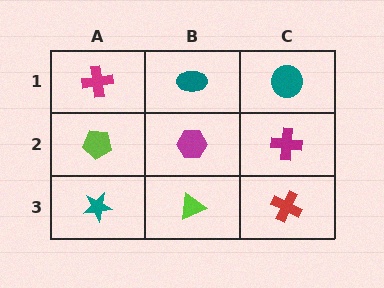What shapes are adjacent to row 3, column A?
A lime pentagon (row 2, column A), a lime triangle (row 3, column B).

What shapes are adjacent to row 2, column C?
A teal circle (row 1, column C), a red cross (row 3, column C), a magenta hexagon (row 2, column B).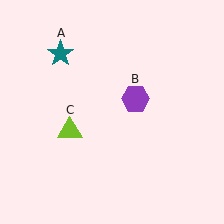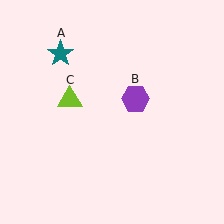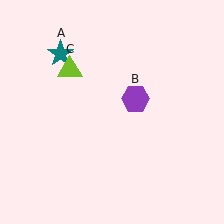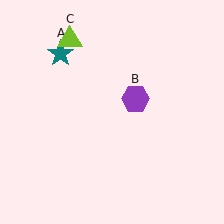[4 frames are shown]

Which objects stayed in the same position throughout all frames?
Teal star (object A) and purple hexagon (object B) remained stationary.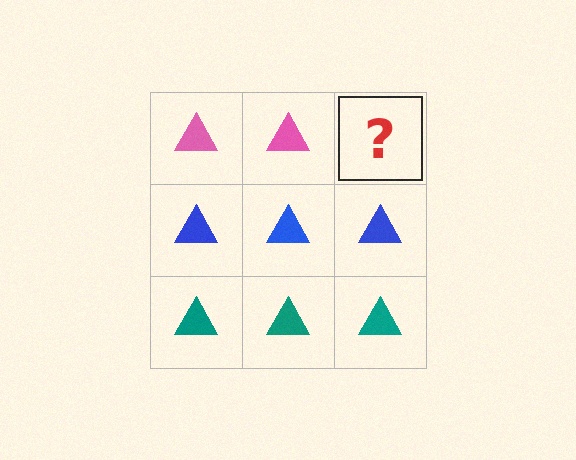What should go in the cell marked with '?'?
The missing cell should contain a pink triangle.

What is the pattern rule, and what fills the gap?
The rule is that each row has a consistent color. The gap should be filled with a pink triangle.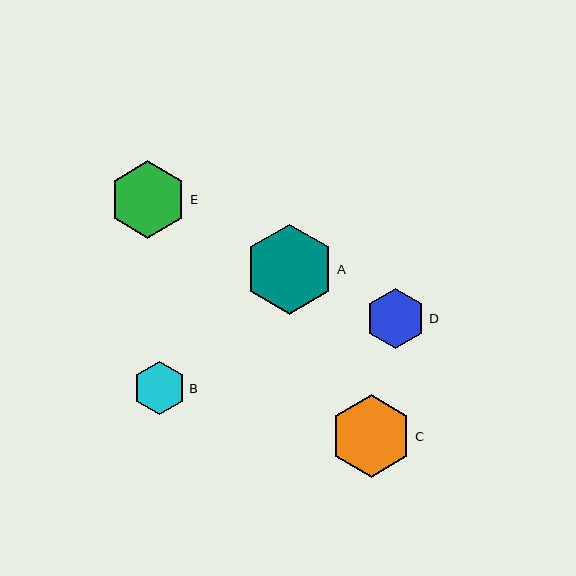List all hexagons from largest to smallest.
From largest to smallest: A, C, E, D, B.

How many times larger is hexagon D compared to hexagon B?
Hexagon D is approximately 1.1 times the size of hexagon B.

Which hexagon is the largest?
Hexagon A is the largest with a size of approximately 90 pixels.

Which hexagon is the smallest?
Hexagon B is the smallest with a size of approximately 53 pixels.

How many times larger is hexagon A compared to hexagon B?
Hexagon A is approximately 1.7 times the size of hexagon B.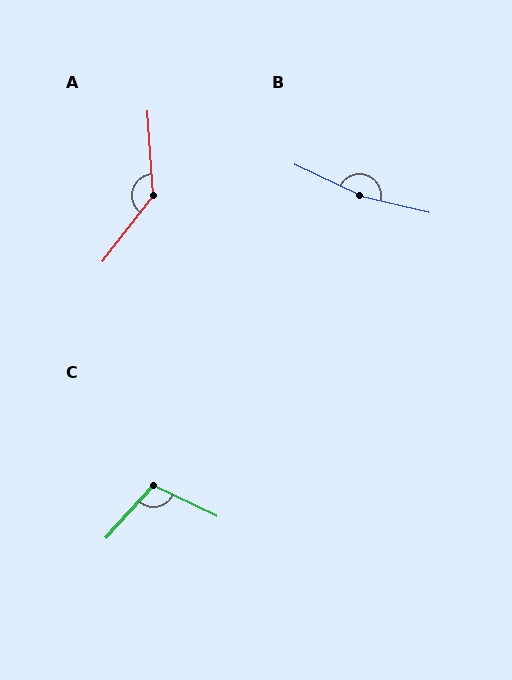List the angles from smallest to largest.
C (107°), A (138°), B (168°).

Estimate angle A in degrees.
Approximately 138 degrees.